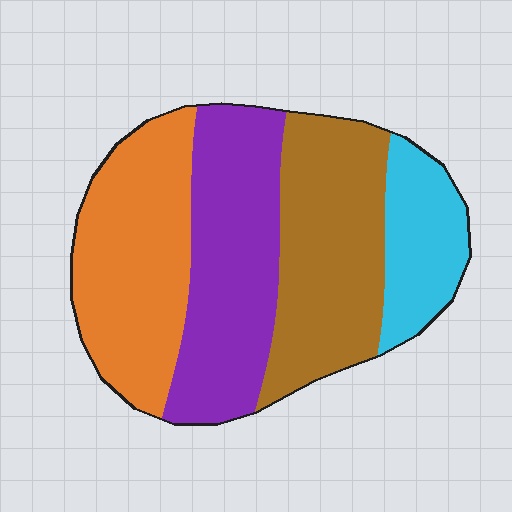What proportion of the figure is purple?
Purple covers 29% of the figure.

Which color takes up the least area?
Cyan, at roughly 15%.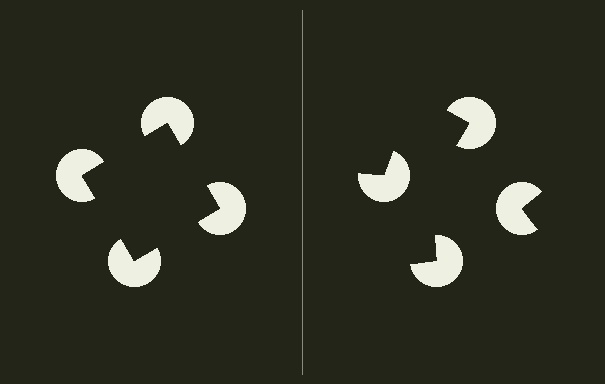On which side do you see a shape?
An illusory square appears on the left side. On the right side the wedge cuts are rotated, so no coherent shape forms.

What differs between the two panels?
The pac-man discs are positioned identically on both sides; only the wedge orientations differ. On the left they align to a square; on the right they are misaligned.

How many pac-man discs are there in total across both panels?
8 — 4 on each side.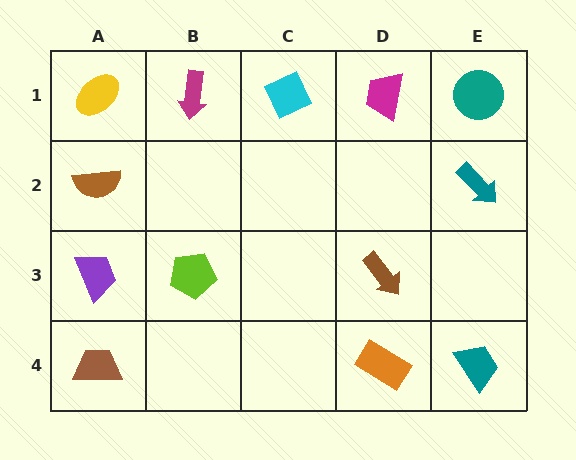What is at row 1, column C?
A cyan diamond.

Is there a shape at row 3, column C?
No, that cell is empty.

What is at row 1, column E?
A teal circle.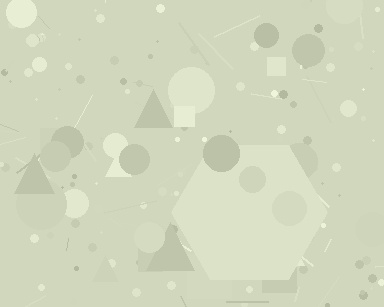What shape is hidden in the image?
A hexagon is hidden in the image.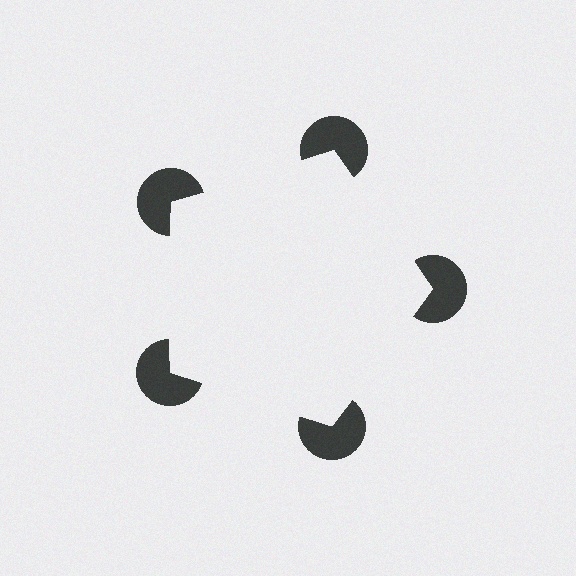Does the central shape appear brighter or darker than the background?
It typically appears slightly brighter than the background, even though no actual brightness change is drawn.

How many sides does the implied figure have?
5 sides.